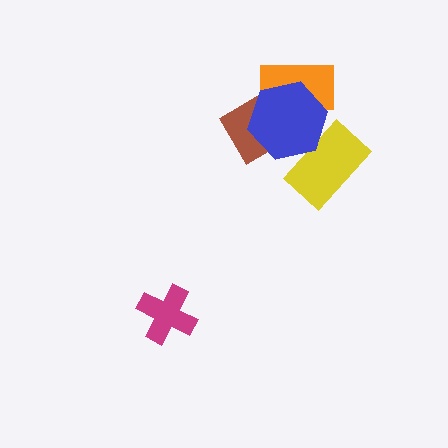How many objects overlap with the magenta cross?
0 objects overlap with the magenta cross.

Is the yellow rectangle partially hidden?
Yes, it is partially covered by another shape.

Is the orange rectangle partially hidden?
Yes, it is partially covered by another shape.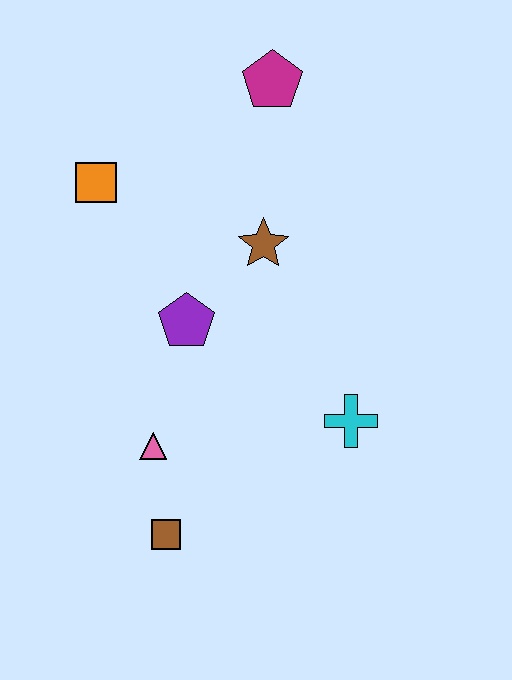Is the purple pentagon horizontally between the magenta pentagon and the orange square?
Yes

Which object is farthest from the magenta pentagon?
The brown square is farthest from the magenta pentagon.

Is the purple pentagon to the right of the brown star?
No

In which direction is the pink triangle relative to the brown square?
The pink triangle is above the brown square.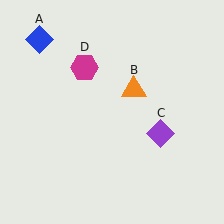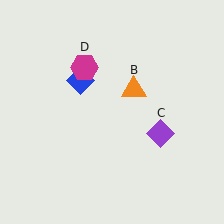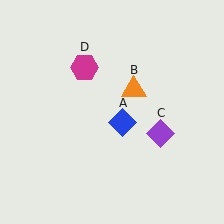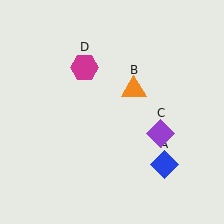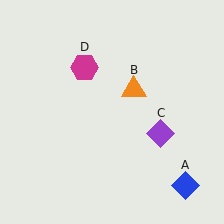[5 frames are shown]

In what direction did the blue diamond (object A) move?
The blue diamond (object A) moved down and to the right.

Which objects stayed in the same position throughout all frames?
Orange triangle (object B) and purple diamond (object C) and magenta hexagon (object D) remained stationary.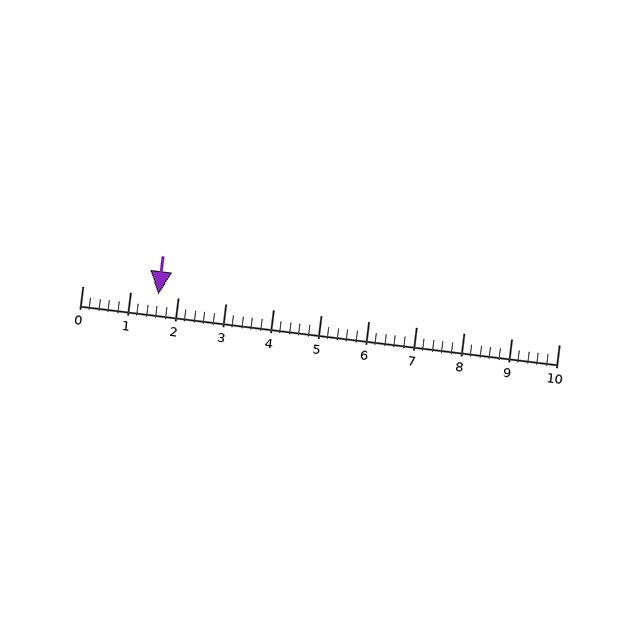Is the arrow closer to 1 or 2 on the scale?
The arrow is closer to 2.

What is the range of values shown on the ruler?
The ruler shows values from 0 to 10.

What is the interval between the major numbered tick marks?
The major tick marks are spaced 1 units apart.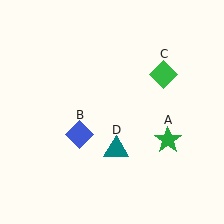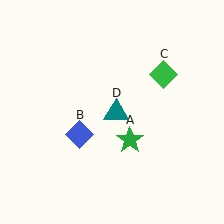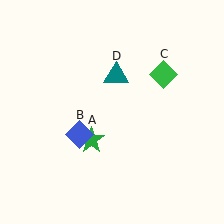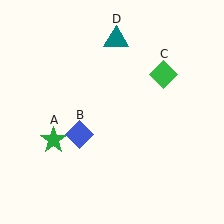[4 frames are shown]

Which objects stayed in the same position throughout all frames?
Blue diamond (object B) and green diamond (object C) remained stationary.